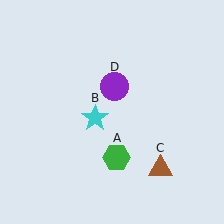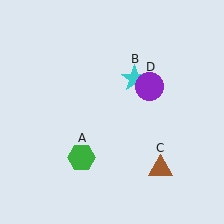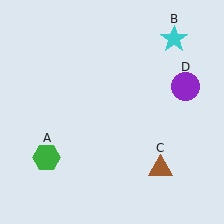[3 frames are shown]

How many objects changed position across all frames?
3 objects changed position: green hexagon (object A), cyan star (object B), purple circle (object D).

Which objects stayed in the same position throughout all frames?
Brown triangle (object C) remained stationary.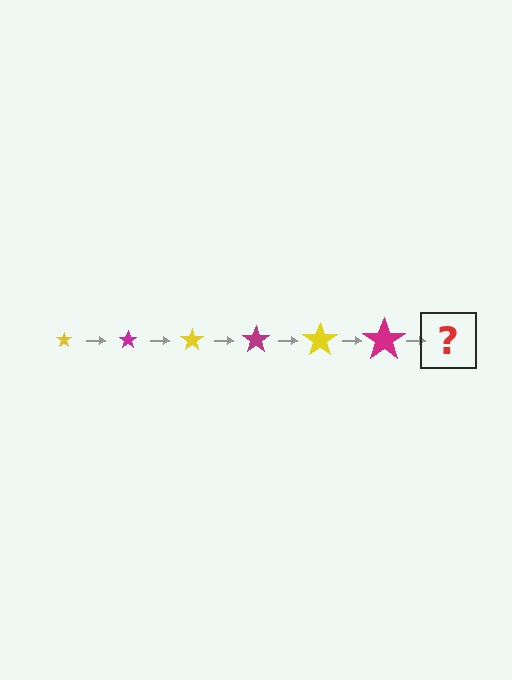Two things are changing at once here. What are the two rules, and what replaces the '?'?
The two rules are that the star grows larger each step and the color cycles through yellow and magenta. The '?' should be a yellow star, larger than the previous one.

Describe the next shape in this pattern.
It should be a yellow star, larger than the previous one.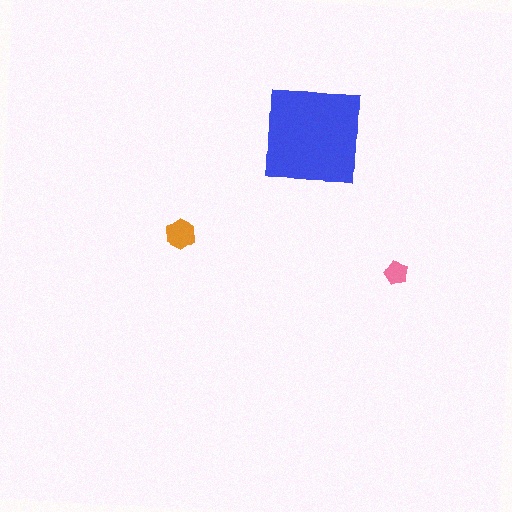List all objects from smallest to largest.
The pink pentagon, the orange hexagon, the blue square.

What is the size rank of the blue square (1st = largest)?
1st.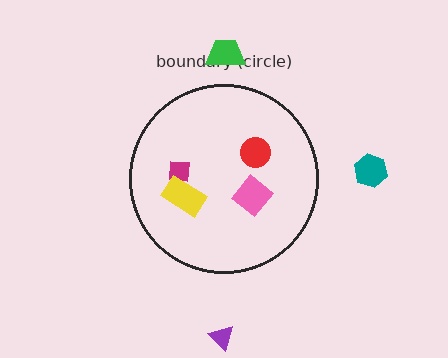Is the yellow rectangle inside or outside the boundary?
Inside.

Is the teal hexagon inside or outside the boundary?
Outside.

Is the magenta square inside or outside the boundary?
Inside.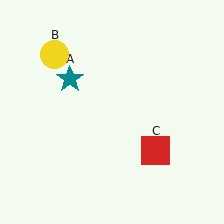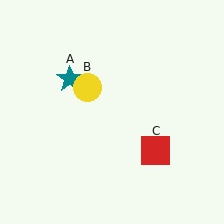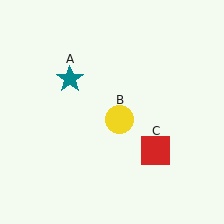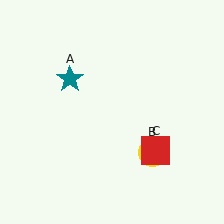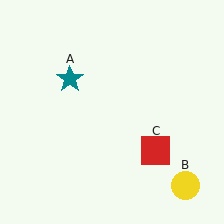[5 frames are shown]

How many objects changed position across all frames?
1 object changed position: yellow circle (object B).